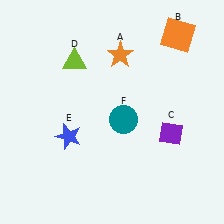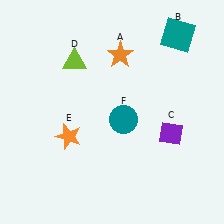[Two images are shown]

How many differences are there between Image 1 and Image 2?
There are 2 differences between the two images.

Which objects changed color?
B changed from orange to teal. E changed from blue to orange.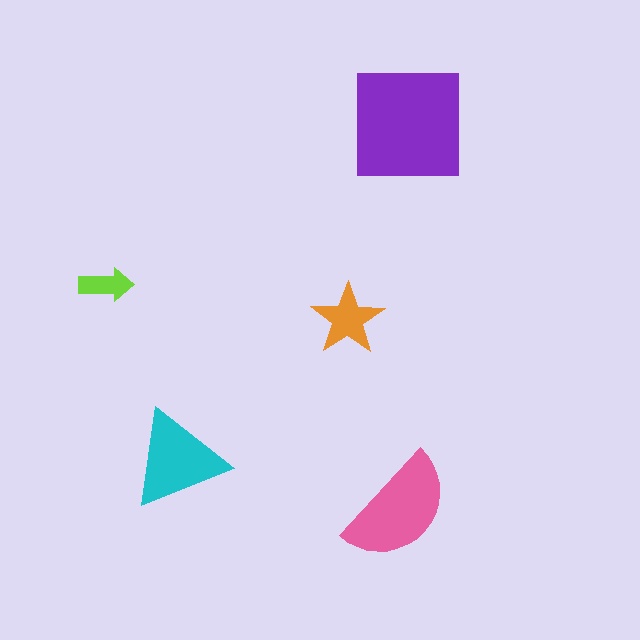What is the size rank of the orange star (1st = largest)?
4th.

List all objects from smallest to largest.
The lime arrow, the orange star, the cyan triangle, the pink semicircle, the purple square.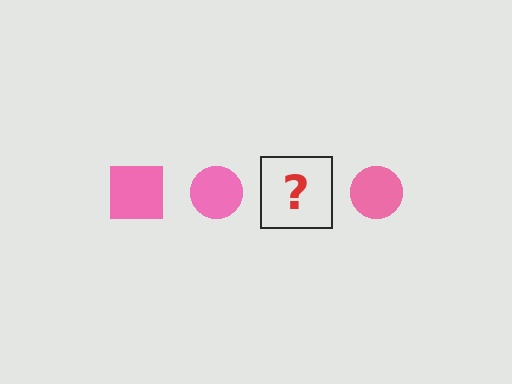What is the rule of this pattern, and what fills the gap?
The rule is that the pattern cycles through square, circle shapes in pink. The gap should be filled with a pink square.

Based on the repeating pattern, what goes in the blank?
The blank should be a pink square.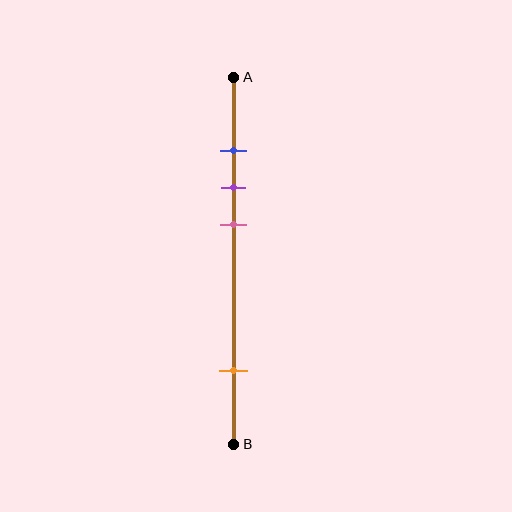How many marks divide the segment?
There are 4 marks dividing the segment.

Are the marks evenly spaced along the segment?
No, the marks are not evenly spaced.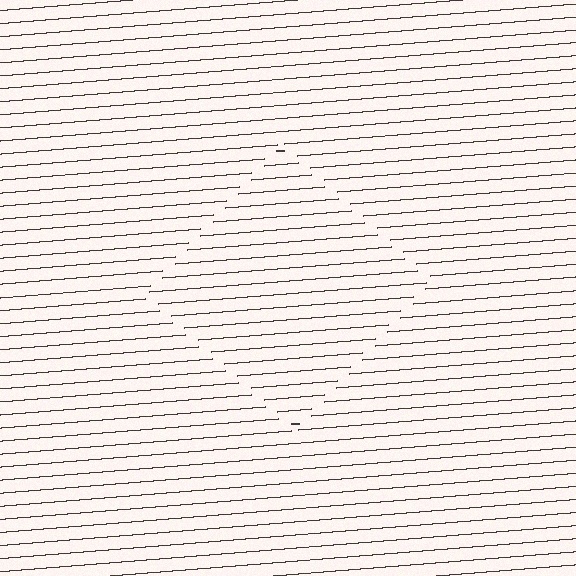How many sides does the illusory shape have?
4 sides — the line-ends trace a square.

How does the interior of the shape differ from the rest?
The interior of the shape contains the same grating, shifted by half a period — the contour is defined by the phase discontinuity where line-ends from the inner and outer gratings abut.